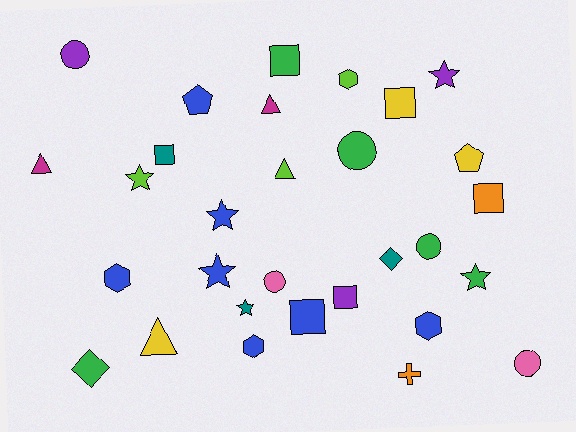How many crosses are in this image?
There is 1 cross.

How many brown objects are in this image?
There are no brown objects.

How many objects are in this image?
There are 30 objects.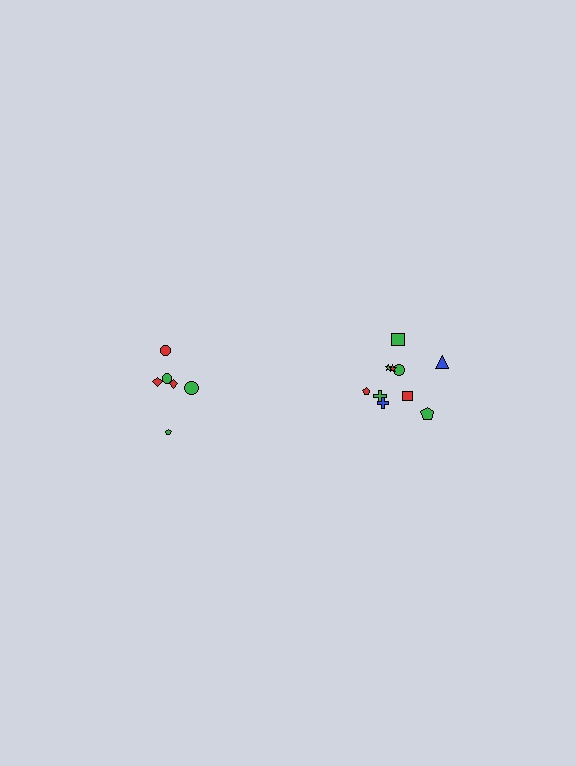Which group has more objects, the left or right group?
The right group.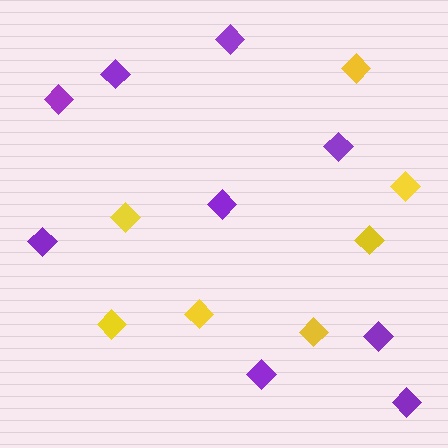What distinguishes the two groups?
There are 2 groups: one group of yellow diamonds (7) and one group of purple diamonds (9).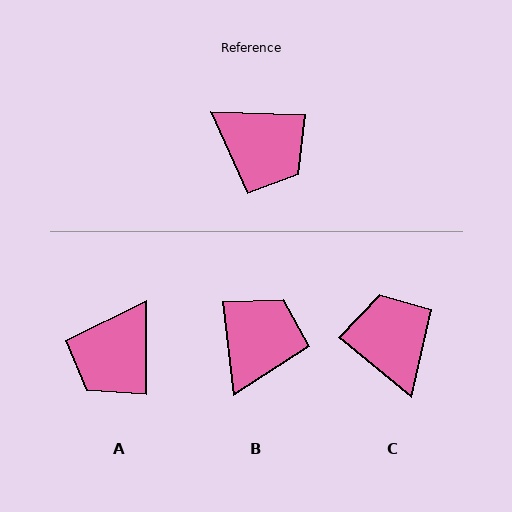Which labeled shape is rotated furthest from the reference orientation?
C, about 143 degrees away.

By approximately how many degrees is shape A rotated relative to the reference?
Approximately 88 degrees clockwise.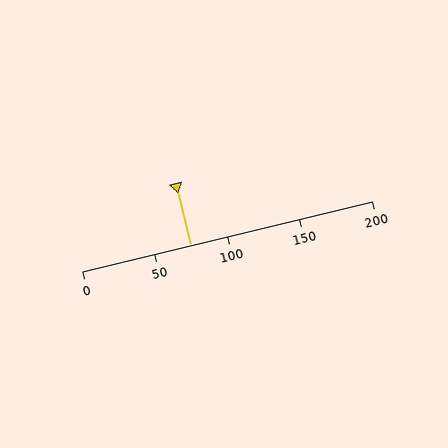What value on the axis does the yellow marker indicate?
The marker indicates approximately 75.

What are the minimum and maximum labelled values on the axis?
The axis runs from 0 to 200.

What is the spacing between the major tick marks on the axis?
The major ticks are spaced 50 apart.